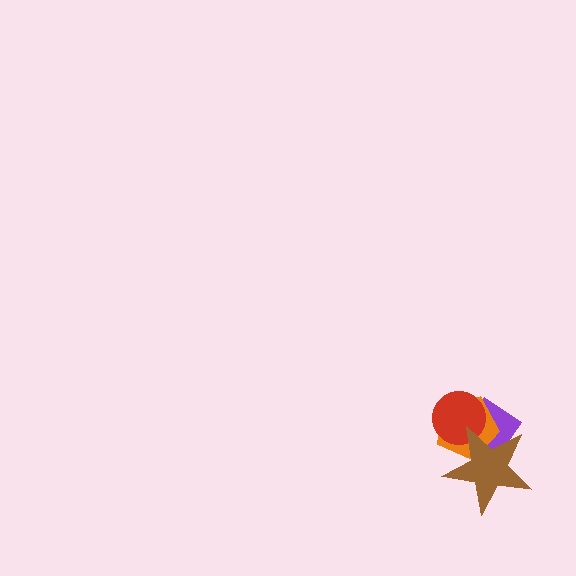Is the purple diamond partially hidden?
Yes, it is partially covered by another shape.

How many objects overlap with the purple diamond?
3 objects overlap with the purple diamond.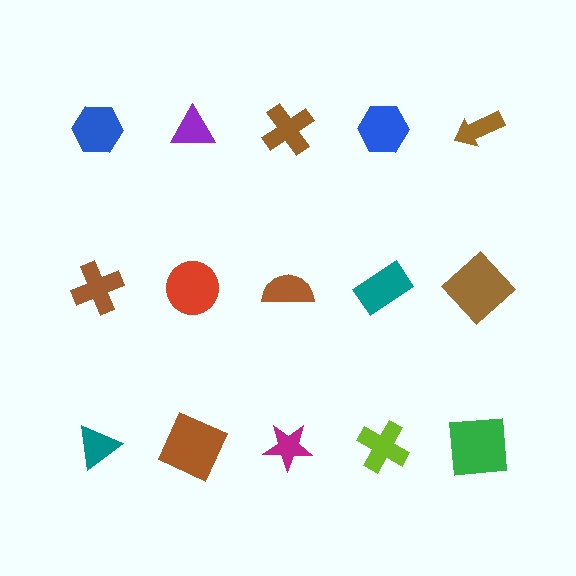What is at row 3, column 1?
A teal triangle.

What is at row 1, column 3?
A brown cross.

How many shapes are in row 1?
5 shapes.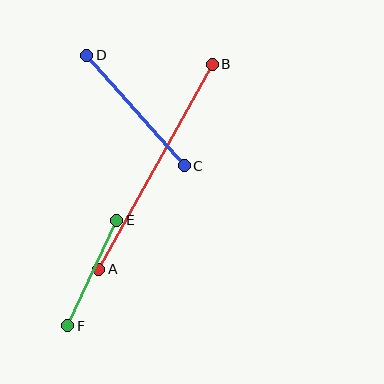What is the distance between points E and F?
The distance is approximately 117 pixels.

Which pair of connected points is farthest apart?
Points A and B are farthest apart.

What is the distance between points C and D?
The distance is approximately 148 pixels.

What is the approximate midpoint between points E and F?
The midpoint is at approximately (92, 273) pixels.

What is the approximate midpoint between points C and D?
The midpoint is at approximately (135, 110) pixels.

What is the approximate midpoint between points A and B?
The midpoint is at approximately (156, 167) pixels.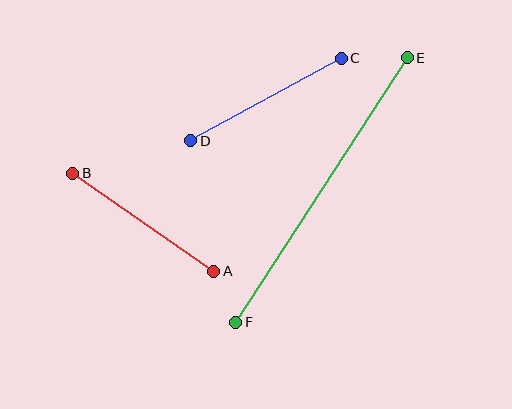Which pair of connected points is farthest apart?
Points E and F are farthest apart.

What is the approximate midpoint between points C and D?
The midpoint is at approximately (266, 99) pixels.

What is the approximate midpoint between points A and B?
The midpoint is at approximately (143, 222) pixels.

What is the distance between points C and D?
The distance is approximately 171 pixels.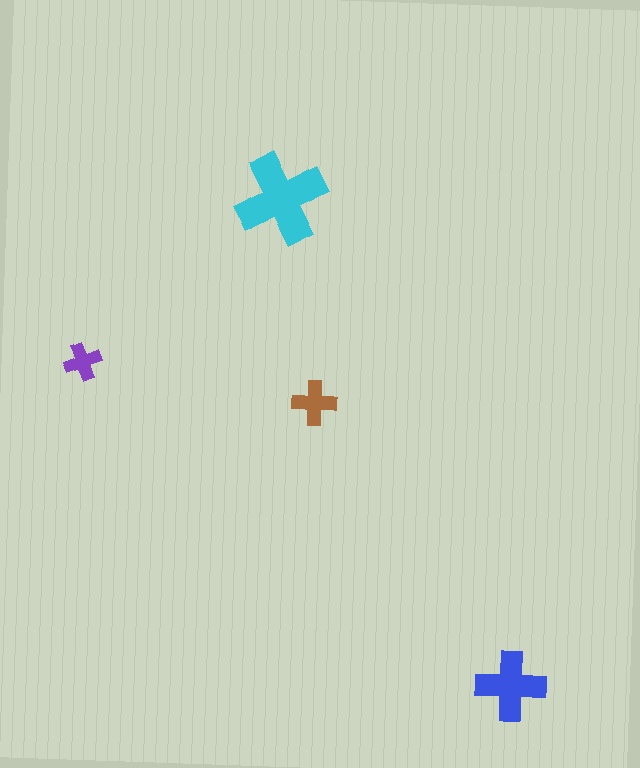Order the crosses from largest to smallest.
the cyan one, the blue one, the brown one, the purple one.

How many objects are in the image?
There are 4 objects in the image.